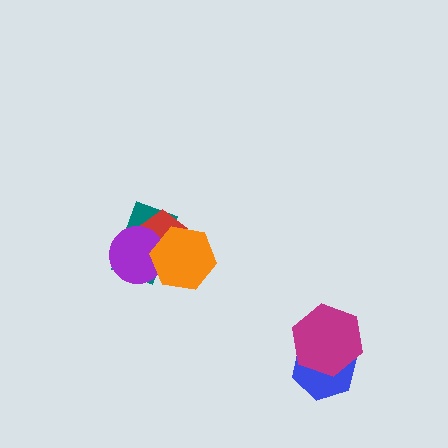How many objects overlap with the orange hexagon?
3 objects overlap with the orange hexagon.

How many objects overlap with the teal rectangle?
3 objects overlap with the teal rectangle.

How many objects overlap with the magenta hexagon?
1 object overlaps with the magenta hexagon.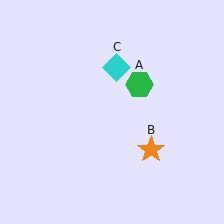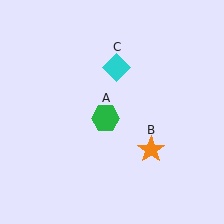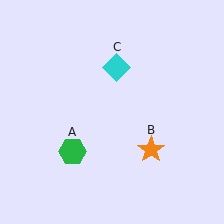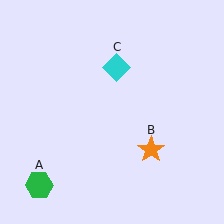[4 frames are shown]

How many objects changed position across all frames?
1 object changed position: green hexagon (object A).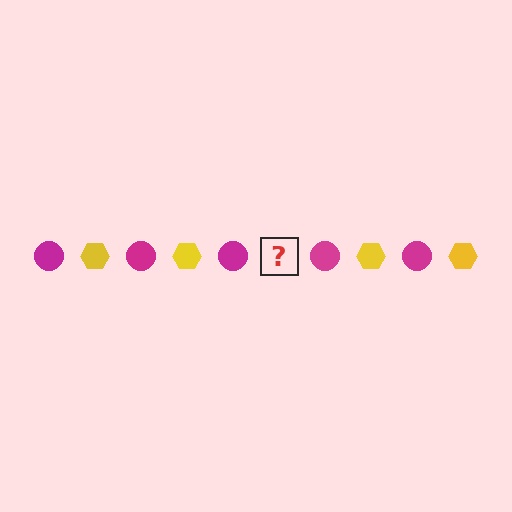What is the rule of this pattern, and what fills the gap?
The rule is that the pattern alternates between magenta circle and yellow hexagon. The gap should be filled with a yellow hexagon.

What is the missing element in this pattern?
The missing element is a yellow hexagon.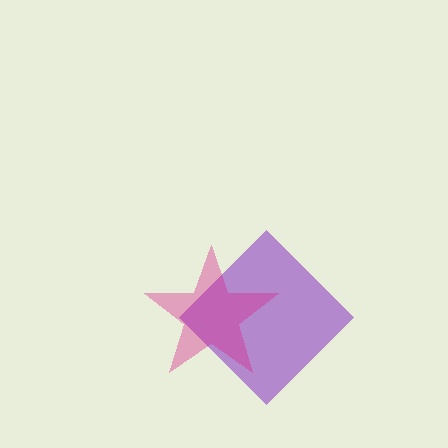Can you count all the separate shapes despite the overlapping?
Yes, there are 2 separate shapes.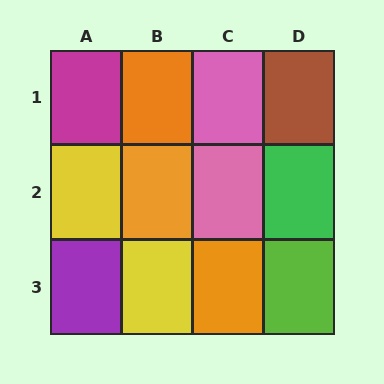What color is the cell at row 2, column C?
Pink.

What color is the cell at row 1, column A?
Magenta.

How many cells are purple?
1 cell is purple.